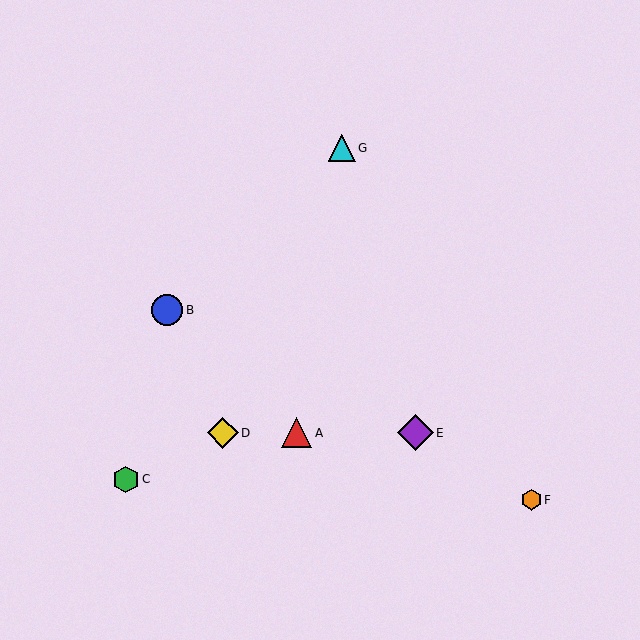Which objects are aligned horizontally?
Objects A, D, E are aligned horizontally.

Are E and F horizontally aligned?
No, E is at y≈433 and F is at y≈500.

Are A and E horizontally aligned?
Yes, both are at y≈433.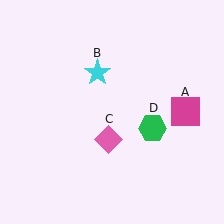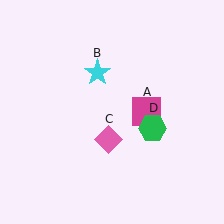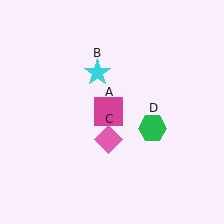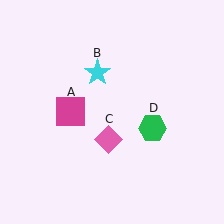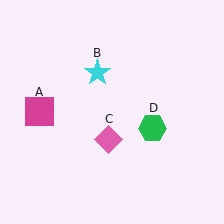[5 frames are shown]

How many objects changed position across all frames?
1 object changed position: magenta square (object A).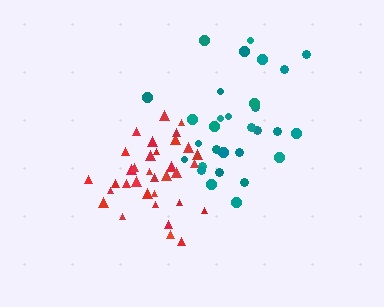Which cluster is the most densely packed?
Red.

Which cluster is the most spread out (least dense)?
Teal.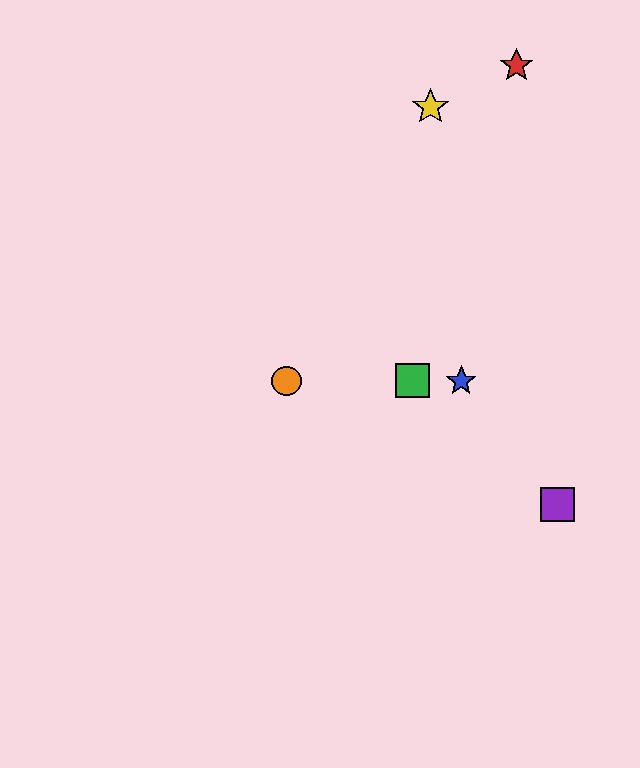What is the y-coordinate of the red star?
The red star is at y≈65.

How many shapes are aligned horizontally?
3 shapes (the blue star, the green square, the orange circle) are aligned horizontally.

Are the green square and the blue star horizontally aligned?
Yes, both are at y≈381.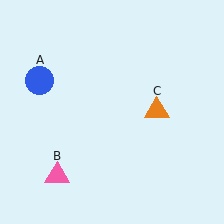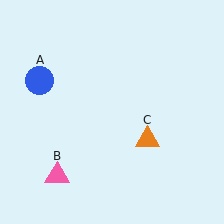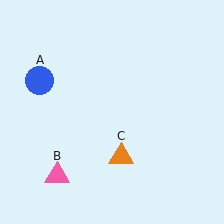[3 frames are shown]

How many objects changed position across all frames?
1 object changed position: orange triangle (object C).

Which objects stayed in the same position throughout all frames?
Blue circle (object A) and pink triangle (object B) remained stationary.